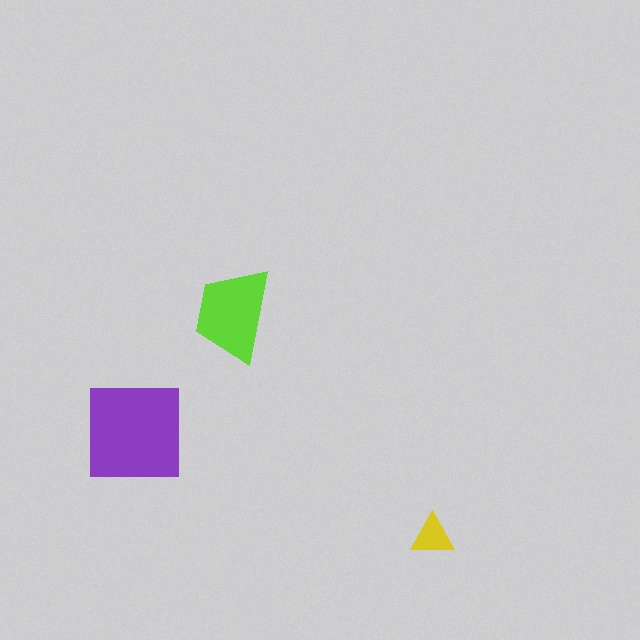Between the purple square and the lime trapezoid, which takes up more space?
The purple square.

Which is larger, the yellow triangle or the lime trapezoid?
The lime trapezoid.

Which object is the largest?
The purple square.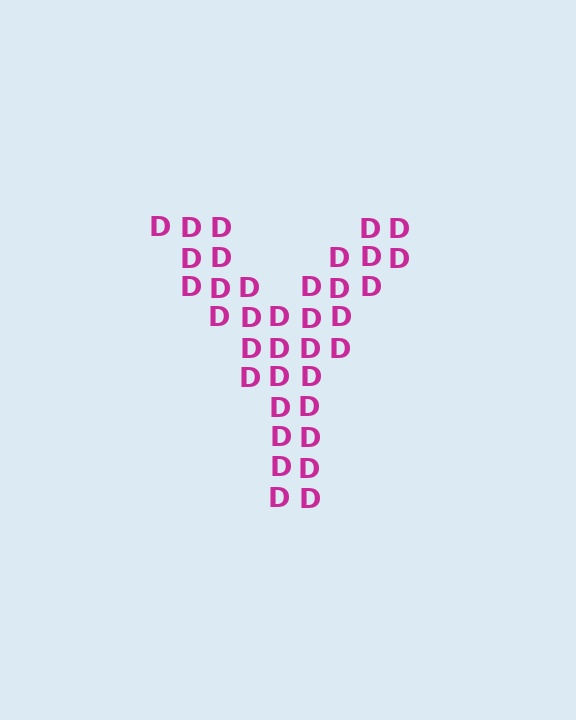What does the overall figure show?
The overall figure shows the letter Y.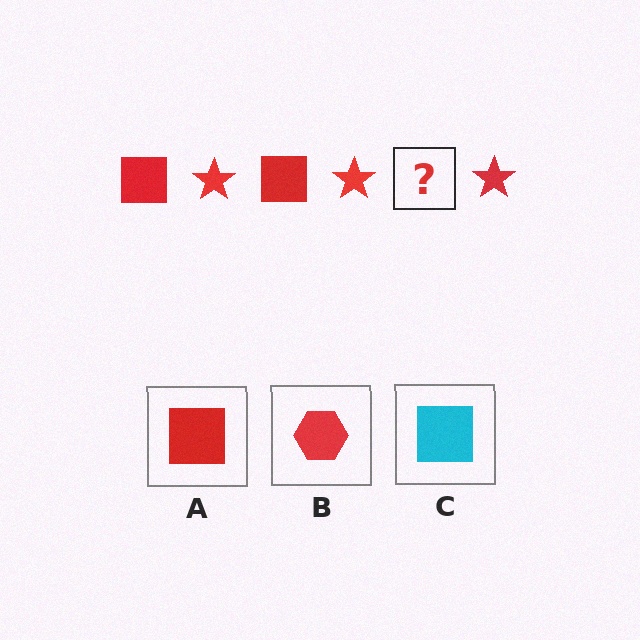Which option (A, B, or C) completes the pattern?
A.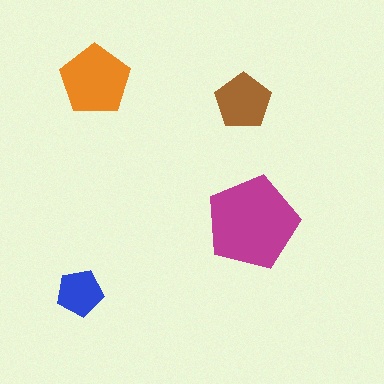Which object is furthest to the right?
The magenta pentagon is rightmost.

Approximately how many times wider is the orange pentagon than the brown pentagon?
About 1.5 times wider.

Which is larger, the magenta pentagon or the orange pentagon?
The magenta one.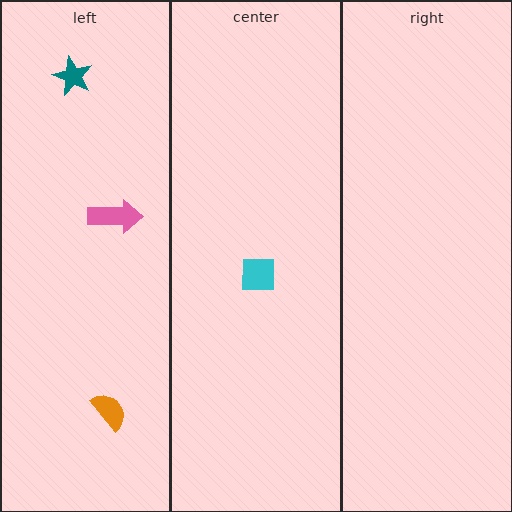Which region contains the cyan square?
The center region.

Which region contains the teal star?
The left region.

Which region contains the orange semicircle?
The left region.